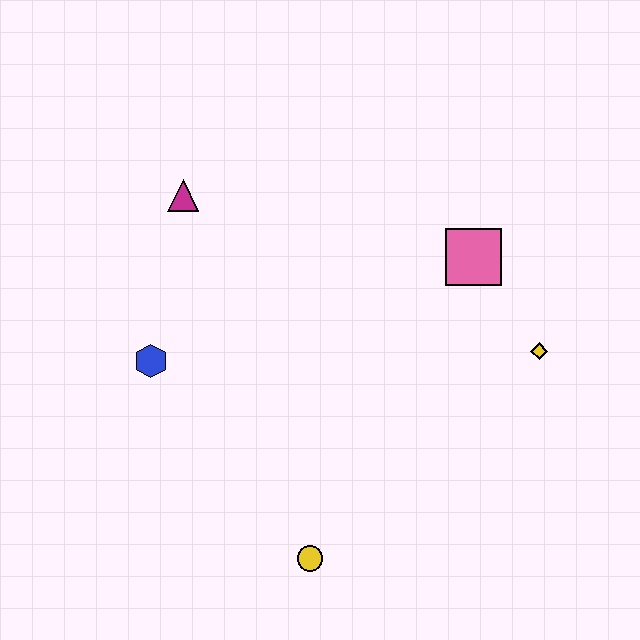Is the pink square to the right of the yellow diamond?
No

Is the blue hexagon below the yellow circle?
No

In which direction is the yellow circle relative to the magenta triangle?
The yellow circle is below the magenta triangle.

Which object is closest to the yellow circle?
The blue hexagon is closest to the yellow circle.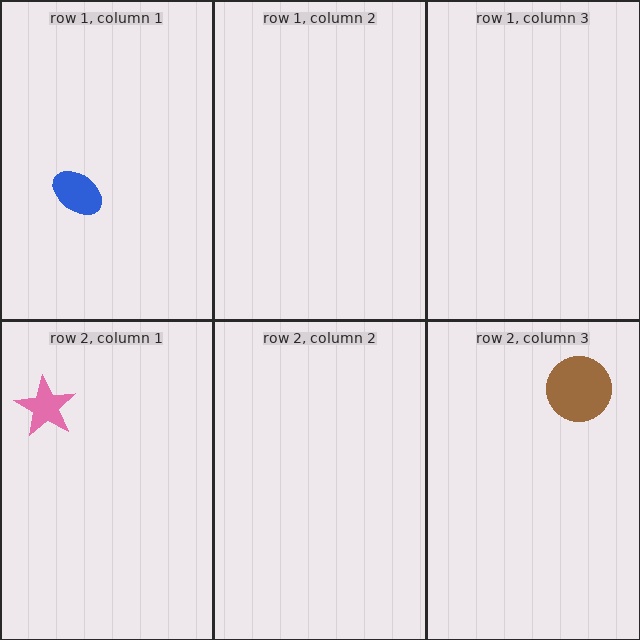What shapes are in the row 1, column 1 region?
The blue ellipse.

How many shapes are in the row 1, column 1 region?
1.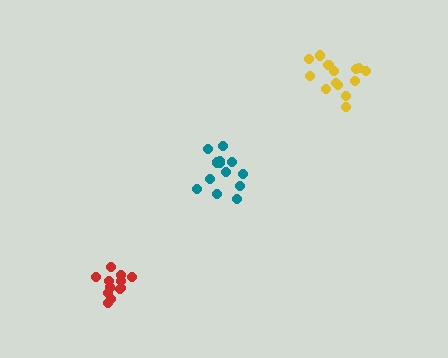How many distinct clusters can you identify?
There are 3 distinct clusters.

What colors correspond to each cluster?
The clusters are colored: yellow, red, teal.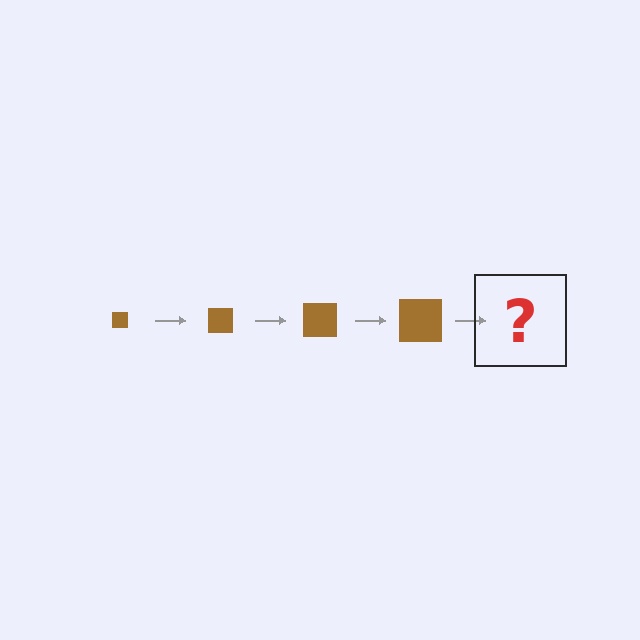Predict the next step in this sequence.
The next step is a brown square, larger than the previous one.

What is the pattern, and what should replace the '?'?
The pattern is that the square gets progressively larger each step. The '?' should be a brown square, larger than the previous one.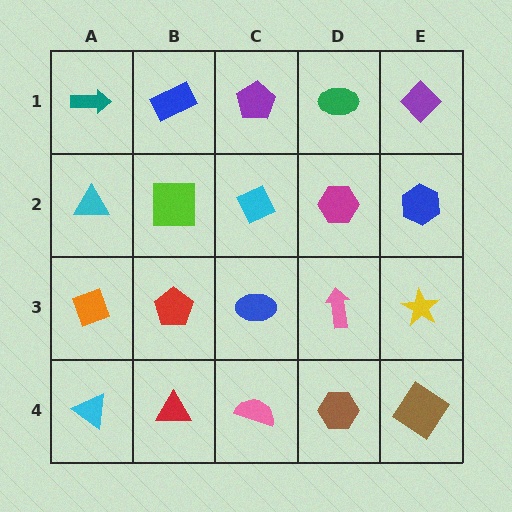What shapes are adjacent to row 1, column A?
A cyan triangle (row 2, column A), a blue rectangle (row 1, column B).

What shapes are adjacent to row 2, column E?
A purple diamond (row 1, column E), a yellow star (row 3, column E), a magenta hexagon (row 2, column D).